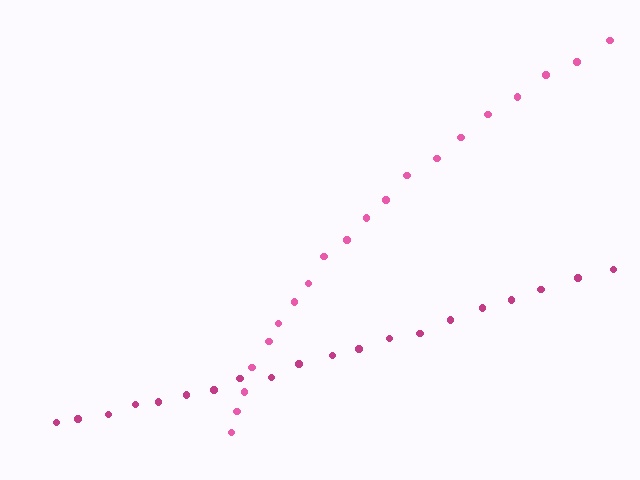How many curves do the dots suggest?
There are 2 distinct paths.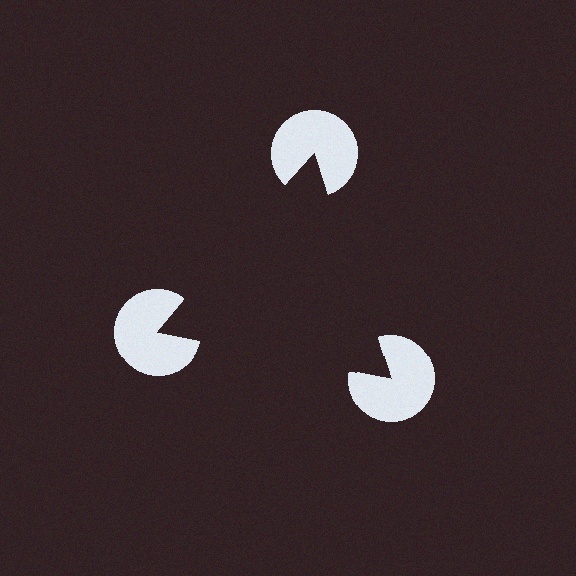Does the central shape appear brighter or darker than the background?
It typically appears slightly darker than the background, even though no actual brightness change is drawn.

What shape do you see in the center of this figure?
An illusory triangle — its edges are inferred from the aligned wedge cuts in the pac-man discs, not physically drawn.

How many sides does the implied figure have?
3 sides.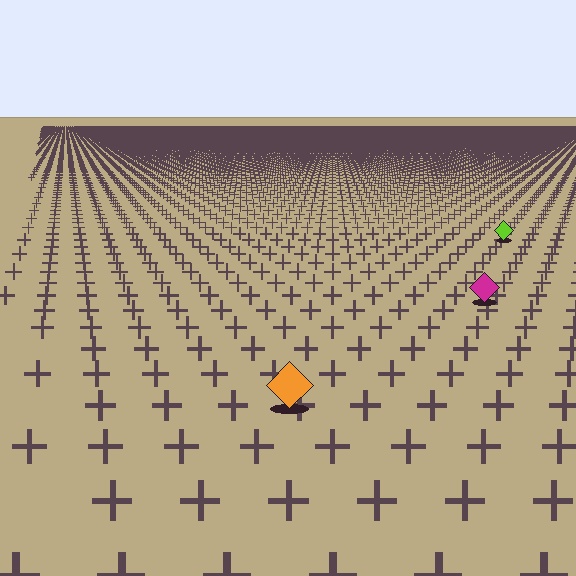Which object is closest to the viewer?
The orange diamond is closest. The texture marks near it are larger and more spread out.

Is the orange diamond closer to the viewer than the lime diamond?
Yes. The orange diamond is closer — you can tell from the texture gradient: the ground texture is coarser near it.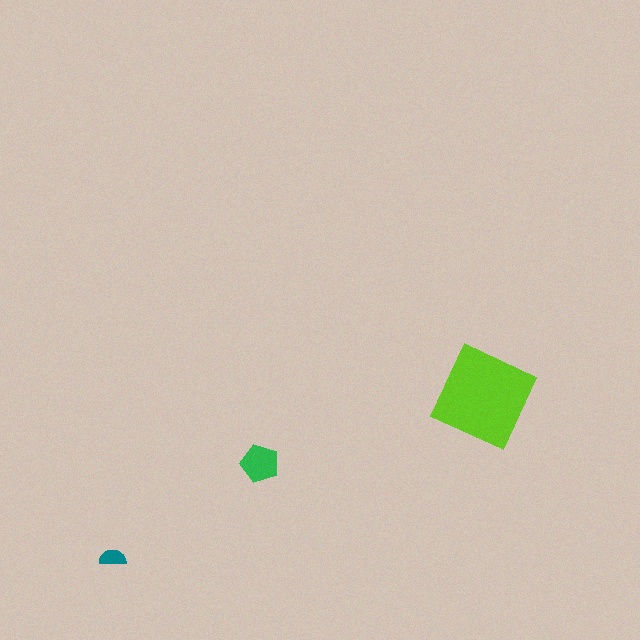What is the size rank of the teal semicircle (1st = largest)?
3rd.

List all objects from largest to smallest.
The lime diamond, the green pentagon, the teal semicircle.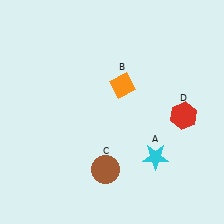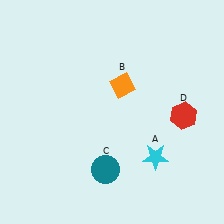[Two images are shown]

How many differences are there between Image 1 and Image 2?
There is 1 difference between the two images.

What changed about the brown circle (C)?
In Image 1, C is brown. In Image 2, it changed to teal.